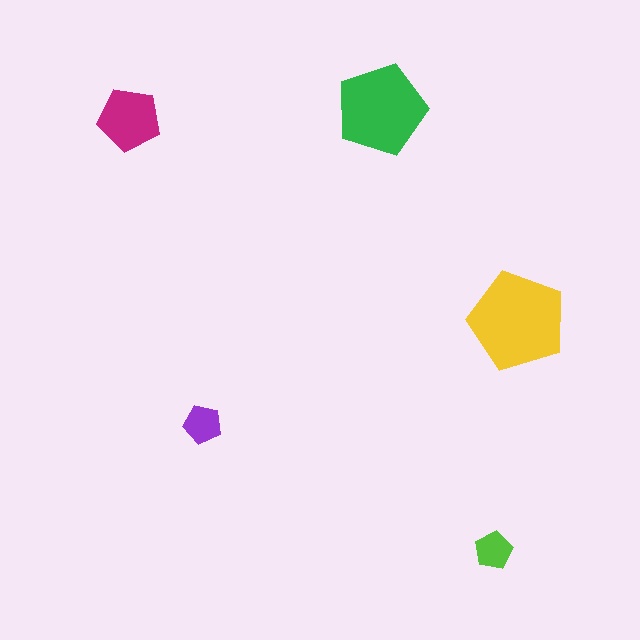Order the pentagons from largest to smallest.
the yellow one, the green one, the magenta one, the purple one, the lime one.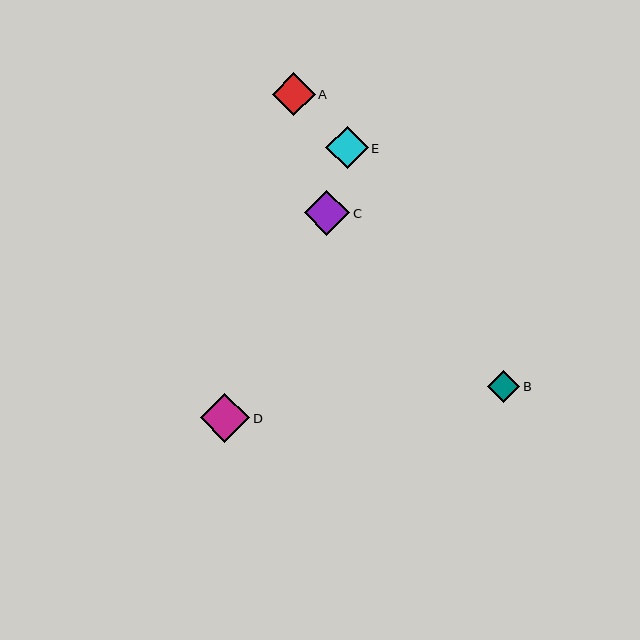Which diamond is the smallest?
Diamond B is the smallest with a size of approximately 32 pixels.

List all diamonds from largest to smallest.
From largest to smallest: D, C, E, A, B.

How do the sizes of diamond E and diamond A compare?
Diamond E and diamond A are approximately the same size.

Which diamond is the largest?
Diamond D is the largest with a size of approximately 50 pixels.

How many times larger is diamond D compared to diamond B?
Diamond D is approximately 1.5 times the size of diamond B.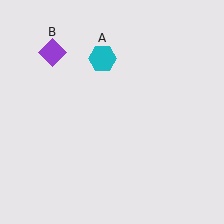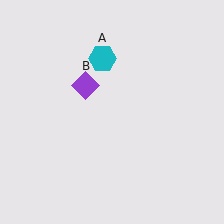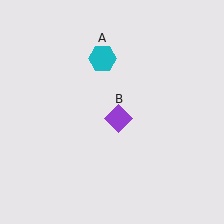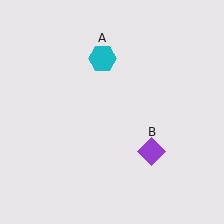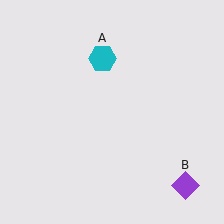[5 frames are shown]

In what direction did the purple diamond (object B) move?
The purple diamond (object B) moved down and to the right.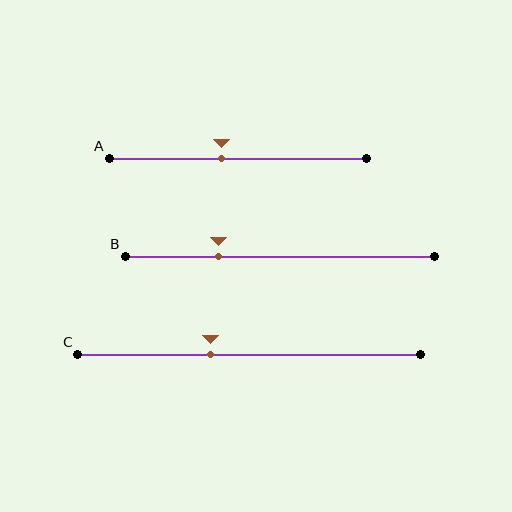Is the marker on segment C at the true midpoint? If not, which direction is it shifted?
No, the marker on segment C is shifted to the left by about 11% of the segment length.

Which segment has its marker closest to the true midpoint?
Segment A has its marker closest to the true midpoint.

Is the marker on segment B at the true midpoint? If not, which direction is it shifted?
No, the marker on segment B is shifted to the left by about 20% of the segment length.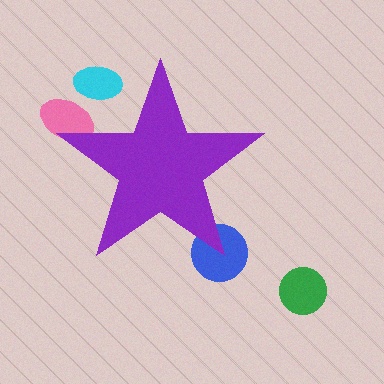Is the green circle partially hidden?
No, the green circle is fully visible.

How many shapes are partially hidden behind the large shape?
3 shapes are partially hidden.